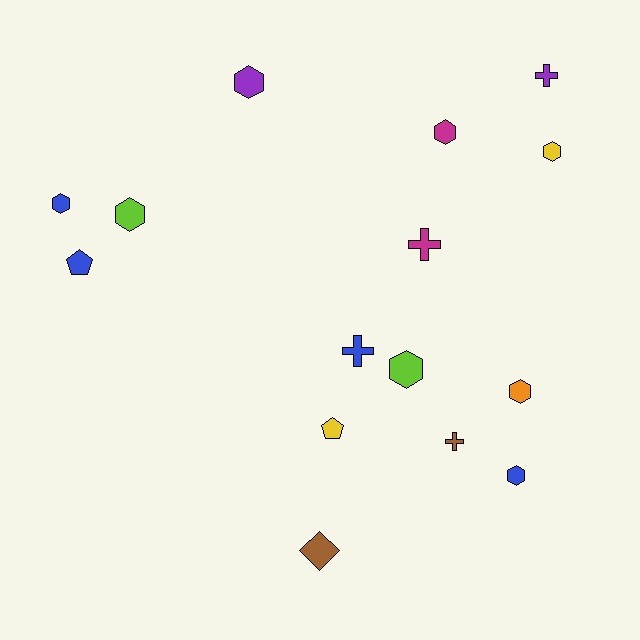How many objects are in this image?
There are 15 objects.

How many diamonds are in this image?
There is 1 diamond.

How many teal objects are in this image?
There are no teal objects.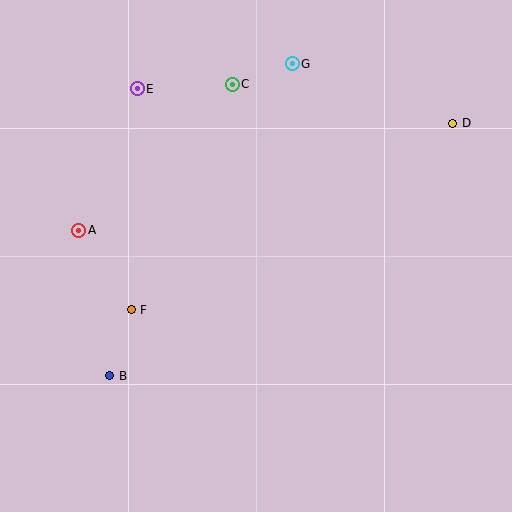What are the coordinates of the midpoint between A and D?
The midpoint between A and D is at (266, 177).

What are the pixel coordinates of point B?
Point B is at (110, 376).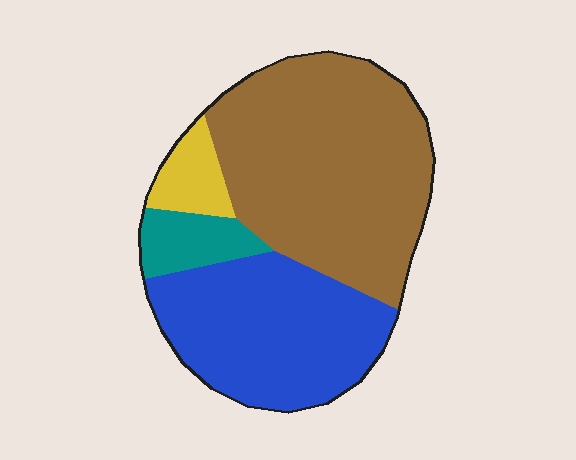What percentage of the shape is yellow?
Yellow covers 7% of the shape.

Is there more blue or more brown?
Brown.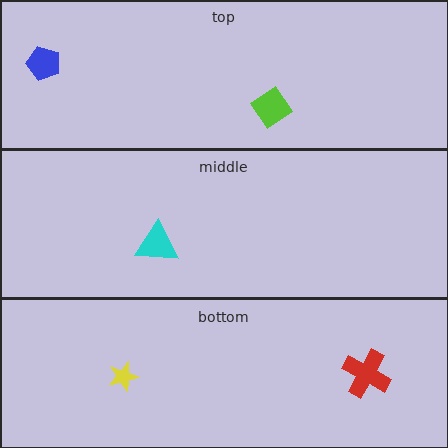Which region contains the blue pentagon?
The top region.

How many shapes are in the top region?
2.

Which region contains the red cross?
The bottom region.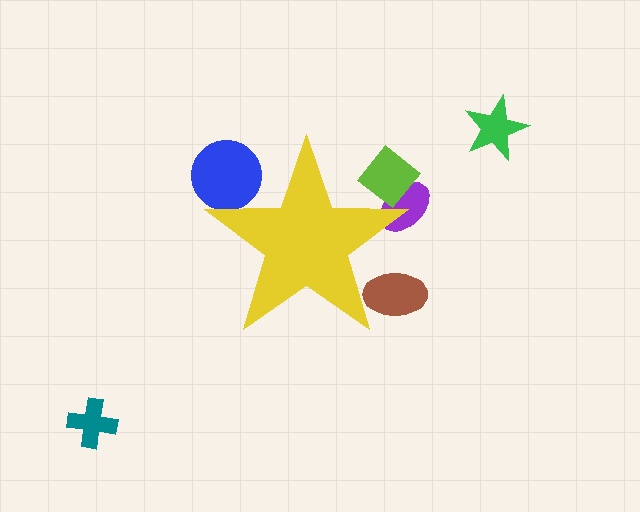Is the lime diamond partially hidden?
Yes, the lime diamond is partially hidden behind the yellow star.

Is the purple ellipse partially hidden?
Yes, the purple ellipse is partially hidden behind the yellow star.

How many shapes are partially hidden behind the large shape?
4 shapes are partially hidden.